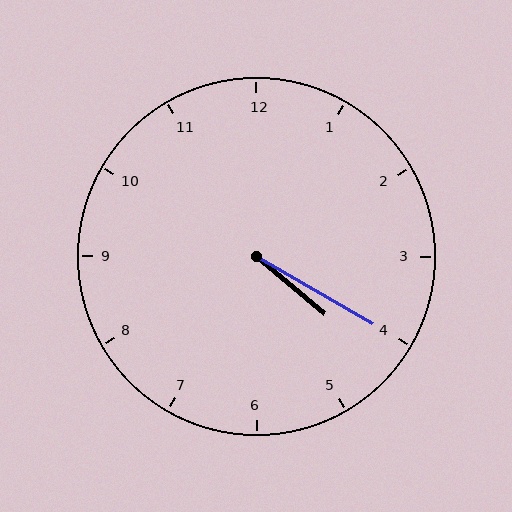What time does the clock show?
4:20.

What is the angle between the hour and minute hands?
Approximately 10 degrees.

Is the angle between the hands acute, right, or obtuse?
It is acute.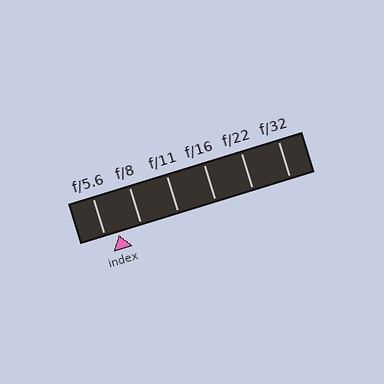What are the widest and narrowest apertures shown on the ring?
The widest aperture shown is f/5.6 and the narrowest is f/32.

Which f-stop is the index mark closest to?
The index mark is closest to f/5.6.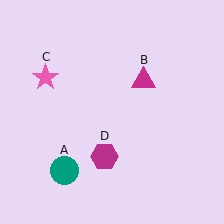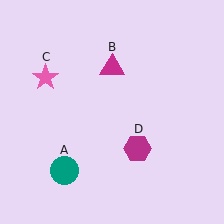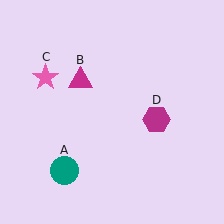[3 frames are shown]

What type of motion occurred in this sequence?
The magenta triangle (object B), magenta hexagon (object D) rotated counterclockwise around the center of the scene.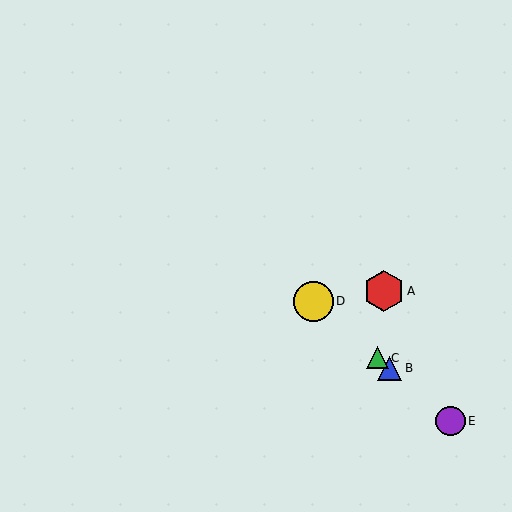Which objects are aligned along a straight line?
Objects B, C, D, E are aligned along a straight line.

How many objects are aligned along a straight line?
4 objects (B, C, D, E) are aligned along a straight line.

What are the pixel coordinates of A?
Object A is at (384, 291).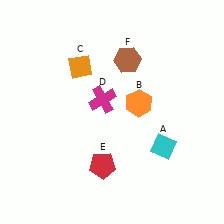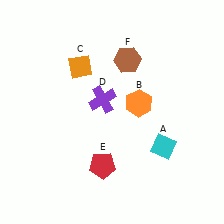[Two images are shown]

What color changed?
The cross (D) changed from magenta in Image 1 to purple in Image 2.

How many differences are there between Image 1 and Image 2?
There is 1 difference between the two images.